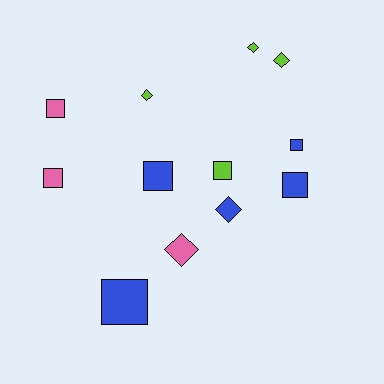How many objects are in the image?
There are 12 objects.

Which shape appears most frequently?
Square, with 7 objects.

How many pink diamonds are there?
There is 1 pink diamond.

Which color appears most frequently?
Blue, with 5 objects.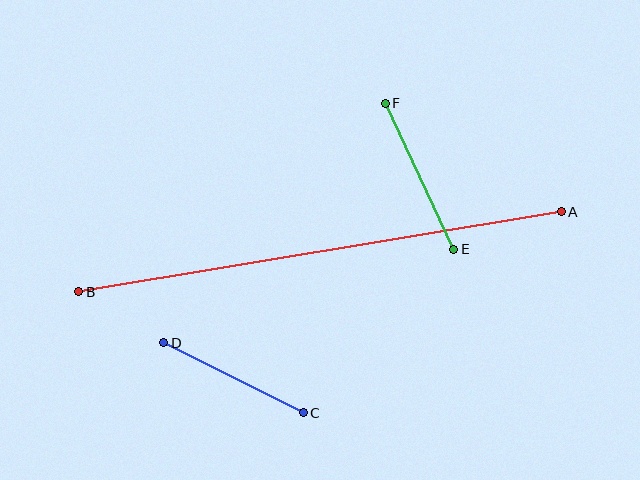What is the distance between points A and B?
The distance is approximately 489 pixels.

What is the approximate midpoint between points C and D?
The midpoint is at approximately (234, 378) pixels.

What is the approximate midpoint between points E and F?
The midpoint is at approximately (419, 176) pixels.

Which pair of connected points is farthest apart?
Points A and B are farthest apart.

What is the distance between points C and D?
The distance is approximately 156 pixels.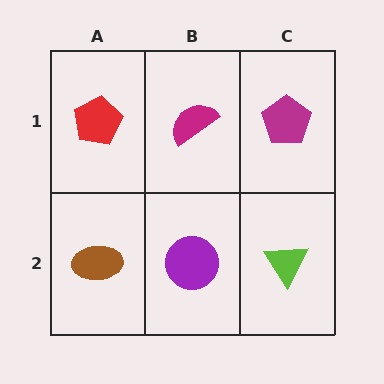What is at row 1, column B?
A magenta semicircle.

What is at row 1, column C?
A magenta pentagon.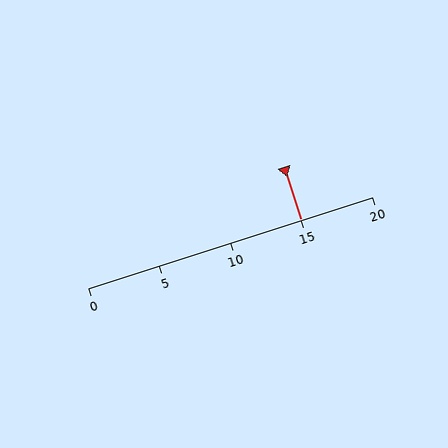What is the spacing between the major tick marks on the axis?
The major ticks are spaced 5 apart.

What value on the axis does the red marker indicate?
The marker indicates approximately 15.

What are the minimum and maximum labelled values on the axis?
The axis runs from 0 to 20.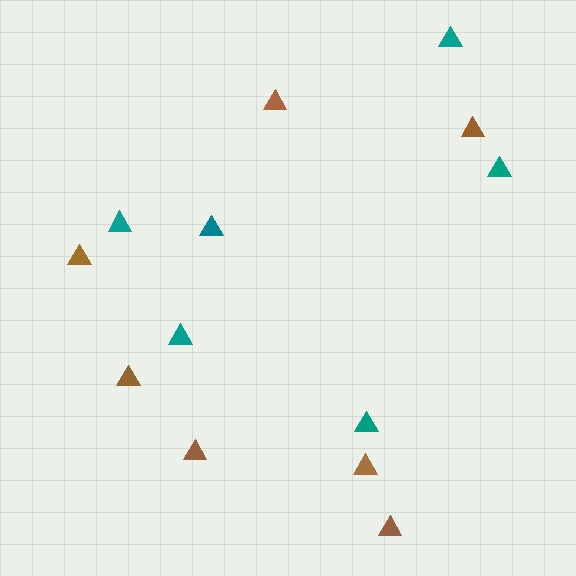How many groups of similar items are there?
There are 2 groups: one group of brown triangles (7) and one group of teal triangles (6).